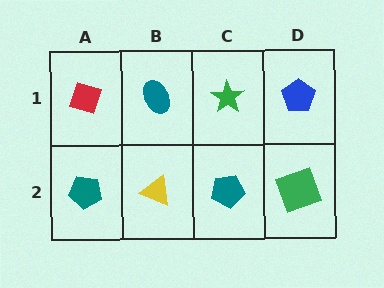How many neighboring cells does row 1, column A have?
2.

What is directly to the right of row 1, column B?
A green star.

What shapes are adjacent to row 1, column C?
A teal pentagon (row 2, column C), a teal ellipse (row 1, column B), a blue pentagon (row 1, column D).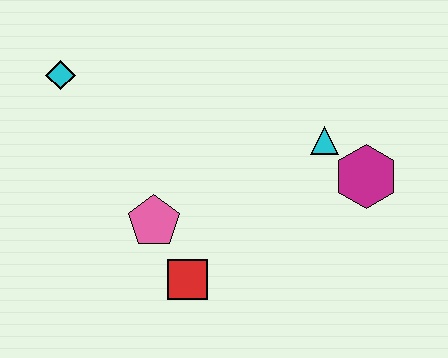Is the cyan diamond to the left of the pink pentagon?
Yes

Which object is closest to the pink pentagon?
The red square is closest to the pink pentagon.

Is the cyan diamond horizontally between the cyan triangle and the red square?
No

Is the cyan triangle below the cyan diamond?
Yes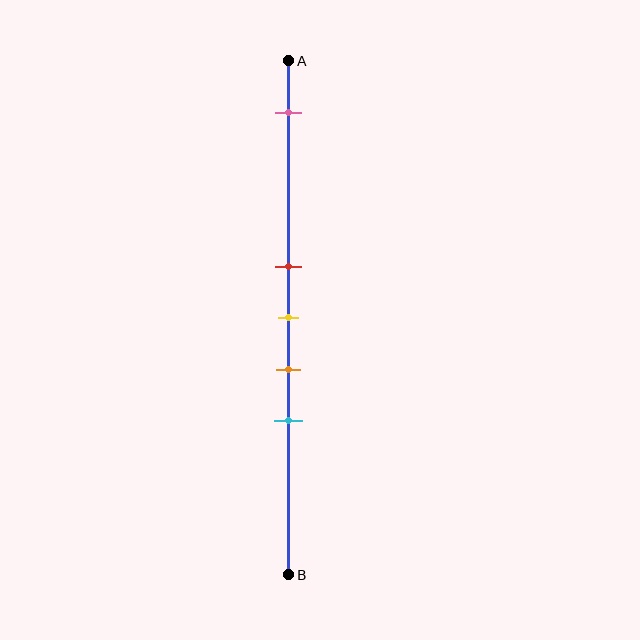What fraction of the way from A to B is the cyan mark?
The cyan mark is approximately 70% (0.7) of the way from A to B.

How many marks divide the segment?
There are 5 marks dividing the segment.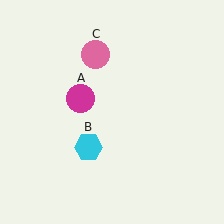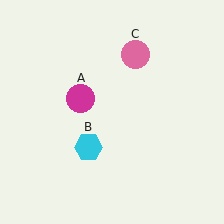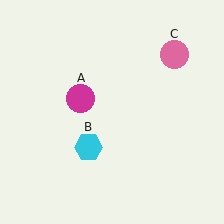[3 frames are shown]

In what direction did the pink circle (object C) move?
The pink circle (object C) moved right.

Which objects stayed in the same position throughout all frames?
Magenta circle (object A) and cyan hexagon (object B) remained stationary.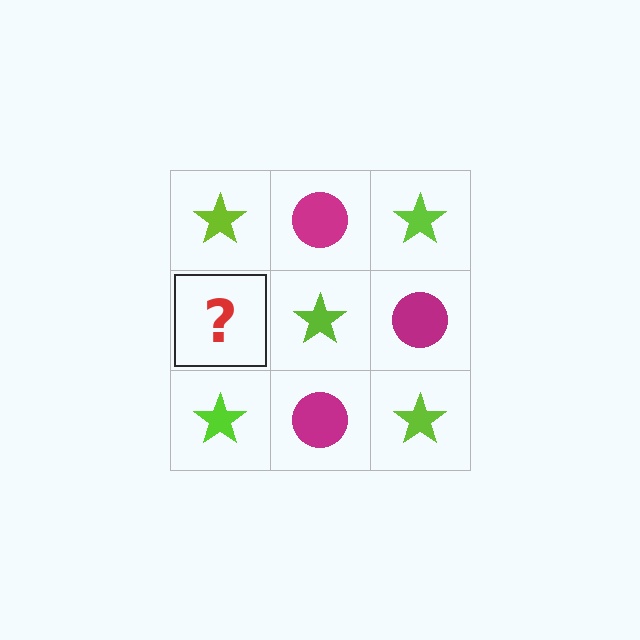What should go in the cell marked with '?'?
The missing cell should contain a magenta circle.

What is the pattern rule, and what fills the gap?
The rule is that it alternates lime star and magenta circle in a checkerboard pattern. The gap should be filled with a magenta circle.